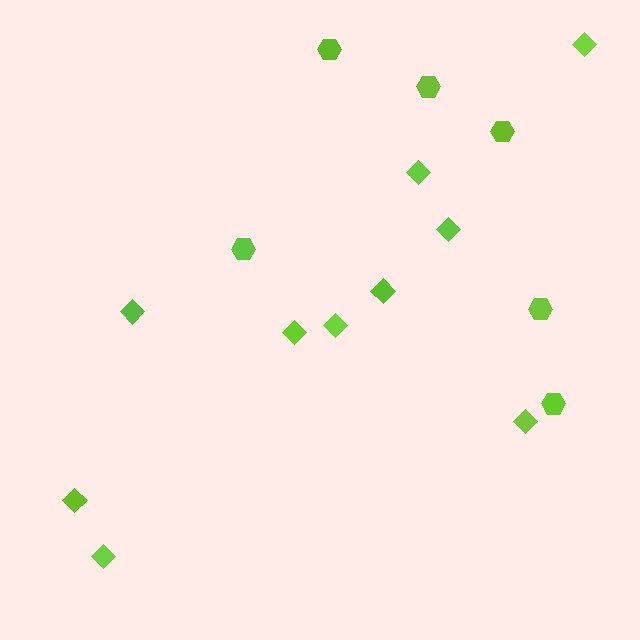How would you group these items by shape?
There are 2 groups: one group of diamonds (10) and one group of hexagons (6).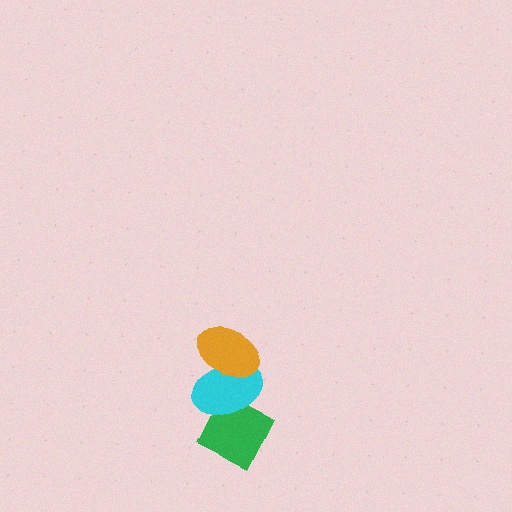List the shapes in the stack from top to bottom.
From top to bottom: the orange ellipse, the cyan ellipse, the green diamond.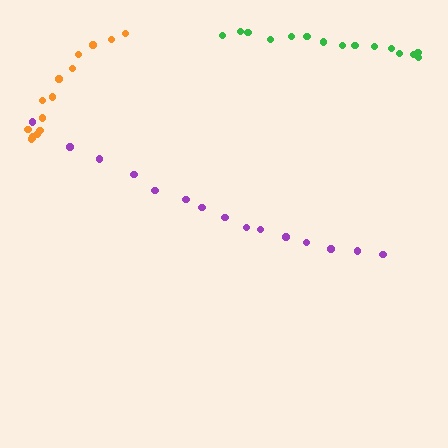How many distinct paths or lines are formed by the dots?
There are 3 distinct paths.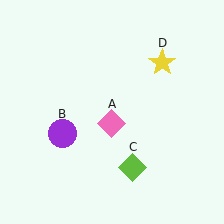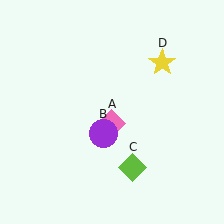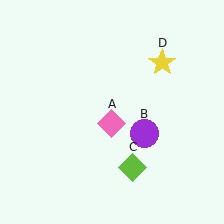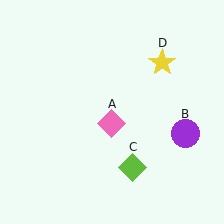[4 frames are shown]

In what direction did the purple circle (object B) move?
The purple circle (object B) moved right.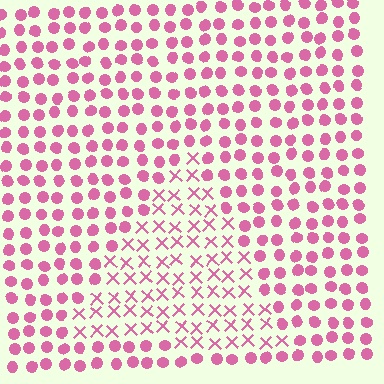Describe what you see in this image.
The image is filled with small pink elements arranged in a uniform grid. A triangle-shaped region contains X marks, while the surrounding area contains circles. The boundary is defined purely by the change in element shape.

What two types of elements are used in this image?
The image uses X marks inside the triangle region and circles outside it.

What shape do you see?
I see a triangle.